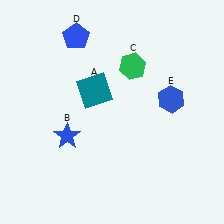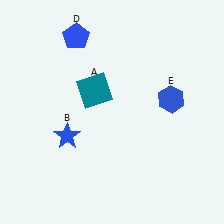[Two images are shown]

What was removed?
The green hexagon (C) was removed in Image 2.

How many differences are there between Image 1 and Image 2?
There is 1 difference between the two images.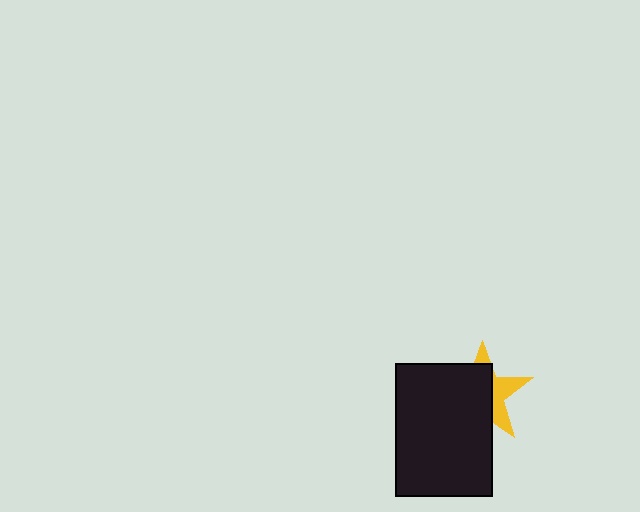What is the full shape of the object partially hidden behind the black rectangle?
The partially hidden object is a yellow star.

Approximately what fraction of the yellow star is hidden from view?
Roughly 64% of the yellow star is hidden behind the black rectangle.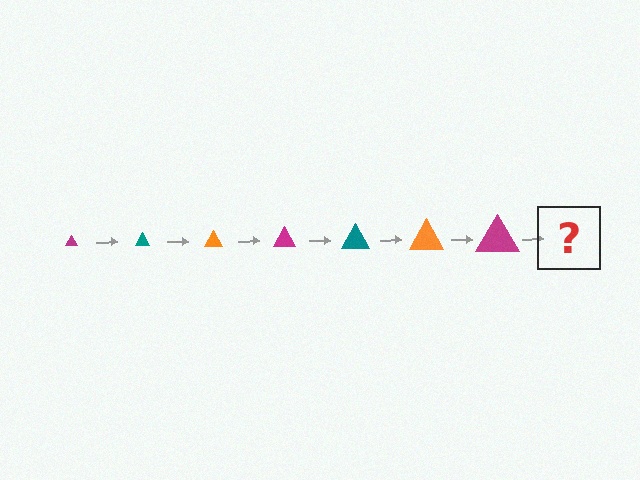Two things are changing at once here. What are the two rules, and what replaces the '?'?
The two rules are that the triangle grows larger each step and the color cycles through magenta, teal, and orange. The '?' should be a teal triangle, larger than the previous one.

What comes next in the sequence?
The next element should be a teal triangle, larger than the previous one.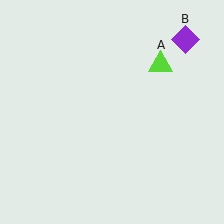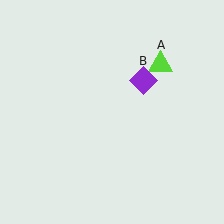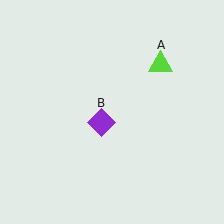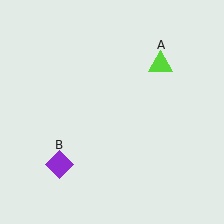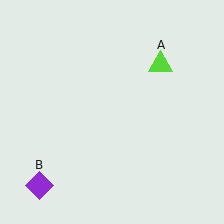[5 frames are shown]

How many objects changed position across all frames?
1 object changed position: purple diamond (object B).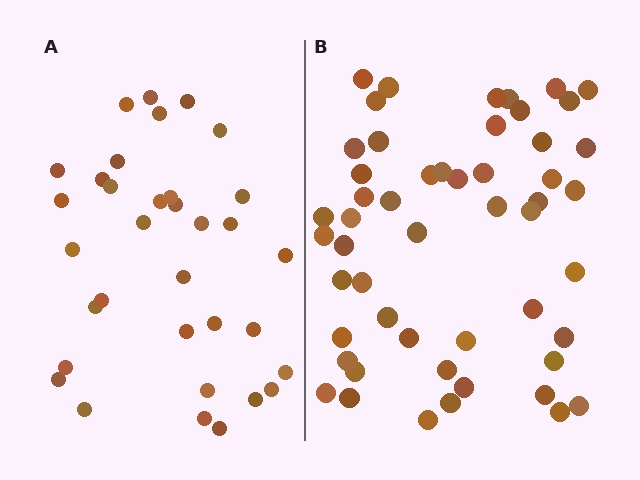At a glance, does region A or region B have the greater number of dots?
Region B (the right region) has more dots.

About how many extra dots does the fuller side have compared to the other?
Region B has approximately 20 more dots than region A.